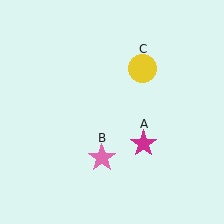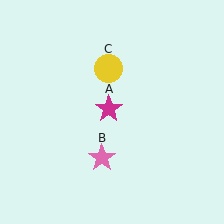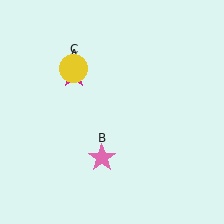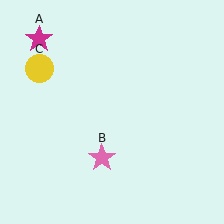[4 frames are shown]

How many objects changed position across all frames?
2 objects changed position: magenta star (object A), yellow circle (object C).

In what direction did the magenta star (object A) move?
The magenta star (object A) moved up and to the left.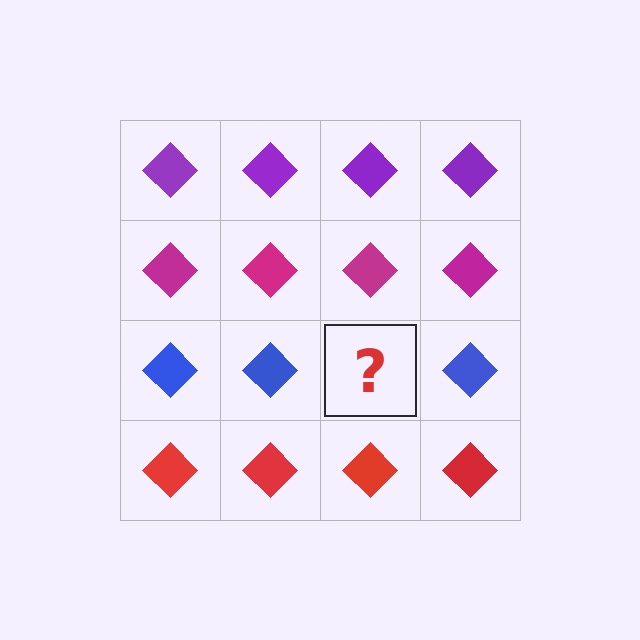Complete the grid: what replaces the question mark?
The question mark should be replaced with a blue diamond.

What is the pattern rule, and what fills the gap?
The rule is that each row has a consistent color. The gap should be filled with a blue diamond.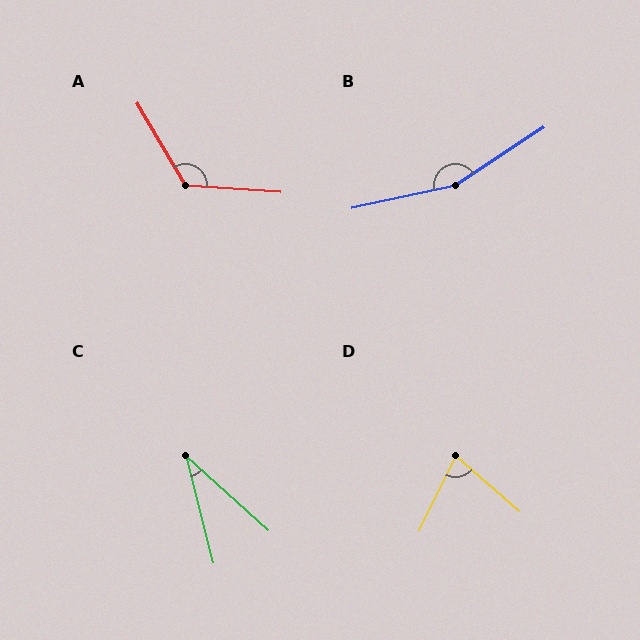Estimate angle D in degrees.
Approximately 74 degrees.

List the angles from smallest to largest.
C (33°), D (74°), A (125°), B (159°).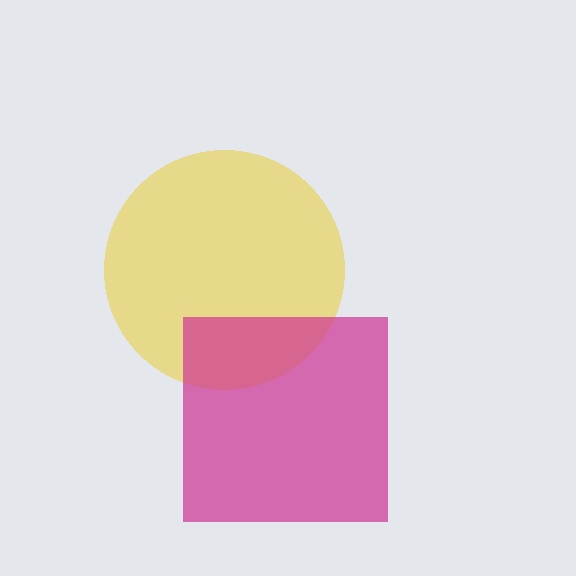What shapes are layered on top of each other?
The layered shapes are: a yellow circle, a magenta square.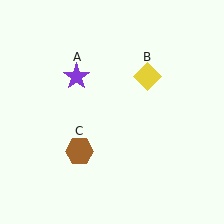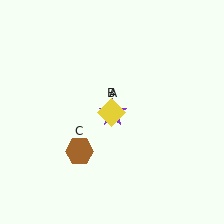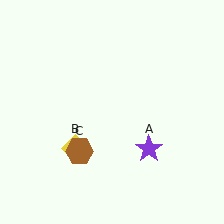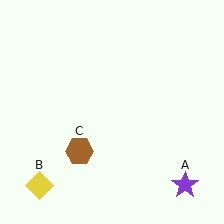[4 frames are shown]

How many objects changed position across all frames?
2 objects changed position: purple star (object A), yellow diamond (object B).